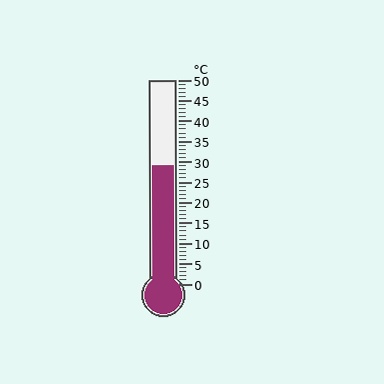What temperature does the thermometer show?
The thermometer shows approximately 29°C.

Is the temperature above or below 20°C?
The temperature is above 20°C.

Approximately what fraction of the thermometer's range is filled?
The thermometer is filled to approximately 60% of its range.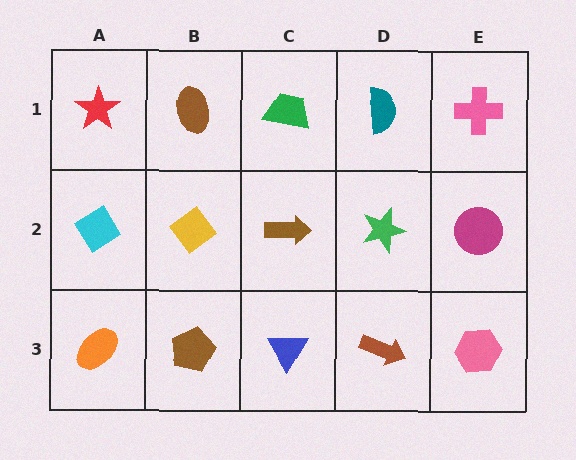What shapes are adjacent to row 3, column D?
A green star (row 2, column D), a blue triangle (row 3, column C), a pink hexagon (row 3, column E).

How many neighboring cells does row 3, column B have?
3.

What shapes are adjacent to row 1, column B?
A yellow diamond (row 2, column B), a red star (row 1, column A), a green trapezoid (row 1, column C).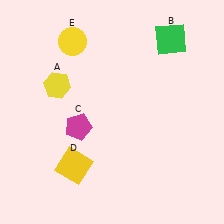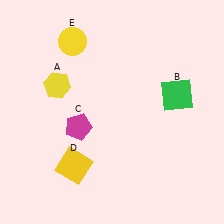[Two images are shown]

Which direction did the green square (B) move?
The green square (B) moved down.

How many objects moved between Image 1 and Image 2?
1 object moved between the two images.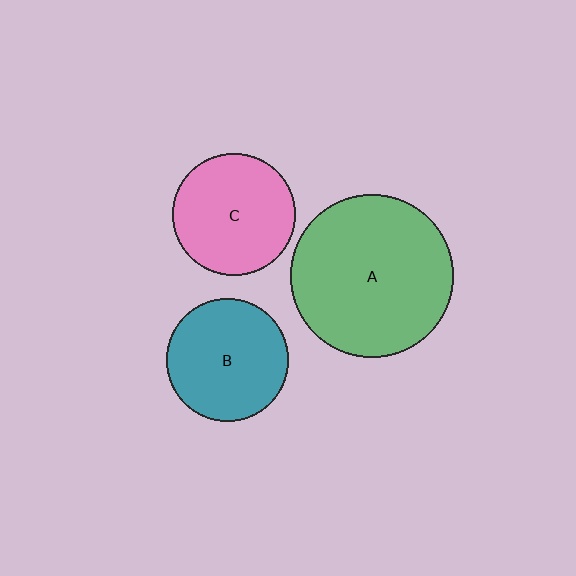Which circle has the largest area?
Circle A (green).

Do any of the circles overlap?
No, none of the circles overlap.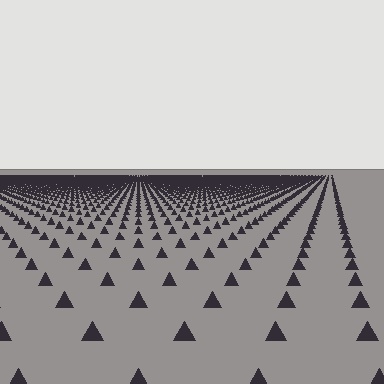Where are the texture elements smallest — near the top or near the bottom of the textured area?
Near the top.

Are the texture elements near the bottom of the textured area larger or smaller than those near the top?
Larger. Near the bottom, elements are closer to the viewer and appear at a bigger on-screen size.